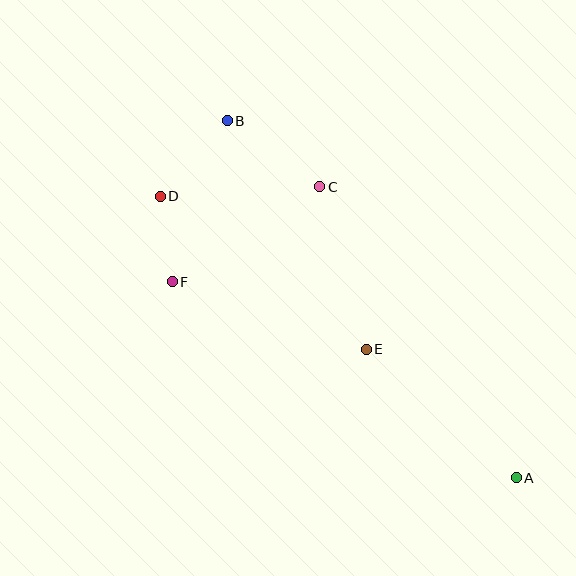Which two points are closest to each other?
Points D and F are closest to each other.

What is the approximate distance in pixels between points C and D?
The distance between C and D is approximately 160 pixels.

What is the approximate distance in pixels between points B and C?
The distance between B and C is approximately 114 pixels.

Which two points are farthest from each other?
Points A and B are farthest from each other.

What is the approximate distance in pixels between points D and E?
The distance between D and E is approximately 256 pixels.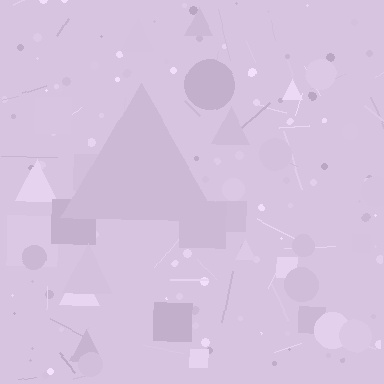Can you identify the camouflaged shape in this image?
The camouflaged shape is a triangle.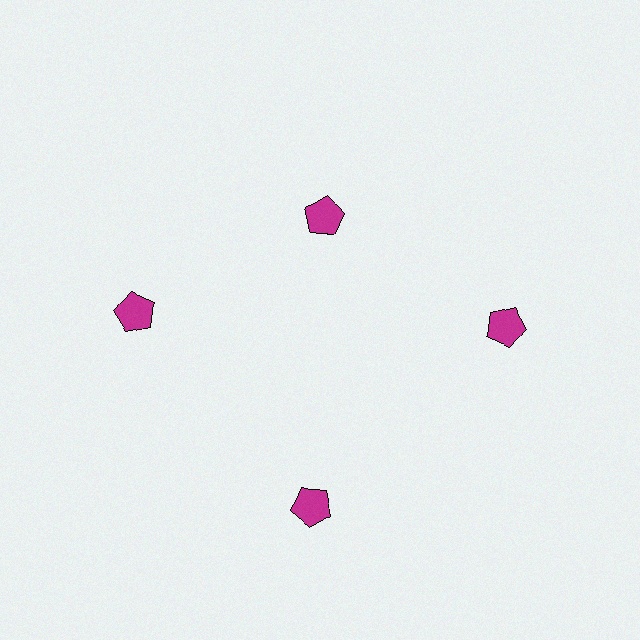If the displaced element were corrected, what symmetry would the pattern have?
It would have 4-fold rotational symmetry — the pattern would map onto itself every 90 degrees.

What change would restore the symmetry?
The symmetry would be restored by moving it outward, back onto the ring so that all 4 pentagons sit at equal angles and equal distance from the center.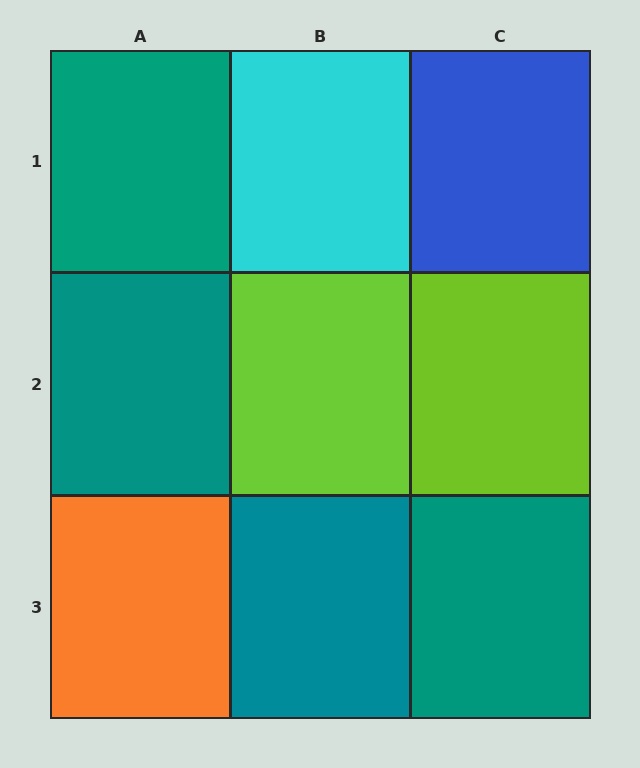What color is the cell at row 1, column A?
Teal.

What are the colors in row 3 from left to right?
Orange, teal, teal.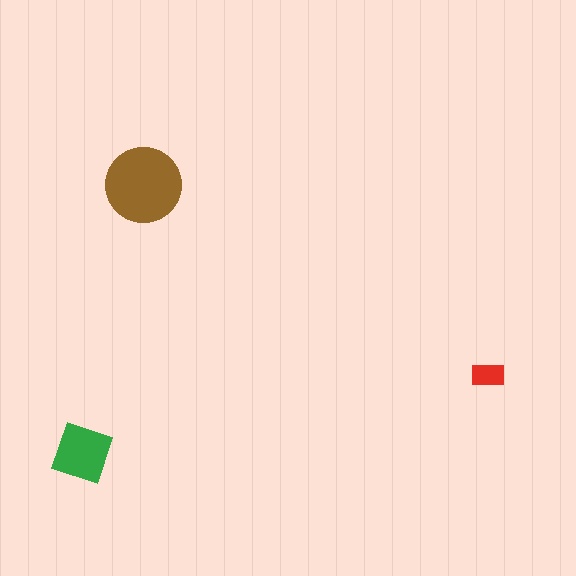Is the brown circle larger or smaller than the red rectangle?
Larger.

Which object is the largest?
The brown circle.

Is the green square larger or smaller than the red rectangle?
Larger.